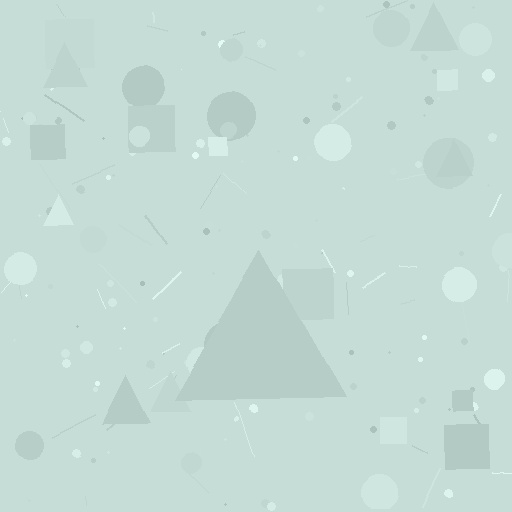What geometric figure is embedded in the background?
A triangle is embedded in the background.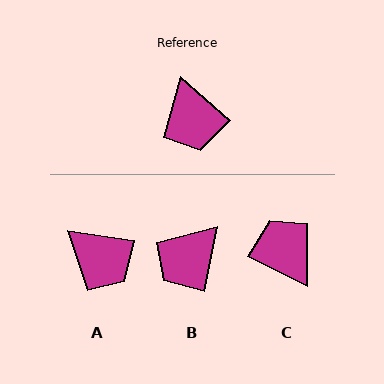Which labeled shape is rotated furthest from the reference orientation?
C, about 166 degrees away.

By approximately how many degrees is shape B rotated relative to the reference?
Approximately 60 degrees clockwise.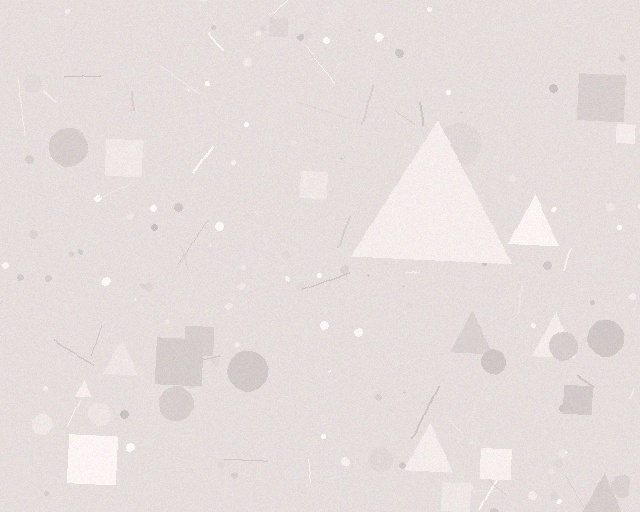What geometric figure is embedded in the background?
A triangle is embedded in the background.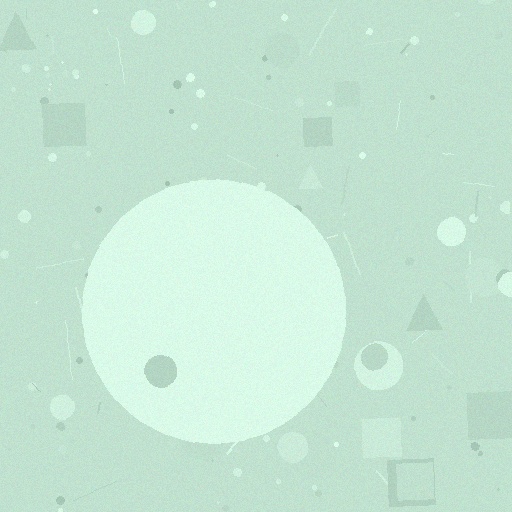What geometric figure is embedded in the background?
A circle is embedded in the background.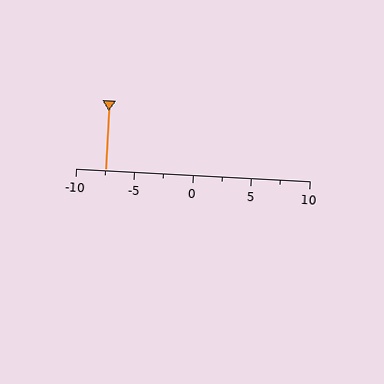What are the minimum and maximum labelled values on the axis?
The axis runs from -10 to 10.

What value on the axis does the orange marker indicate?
The marker indicates approximately -7.5.